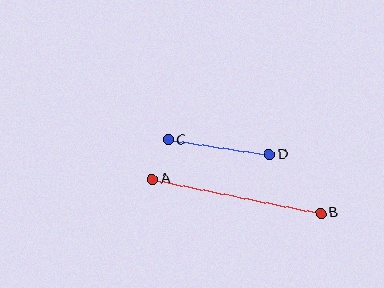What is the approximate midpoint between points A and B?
The midpoint is at approximately (237, 196) pixels.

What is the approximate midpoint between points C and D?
The midpoint is at approximately (219, 147) pixels.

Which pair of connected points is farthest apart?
Points A and B are farthest apart.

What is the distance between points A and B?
The distance is approximately 172 pixels.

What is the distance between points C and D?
The distance is approximately 102 pixels.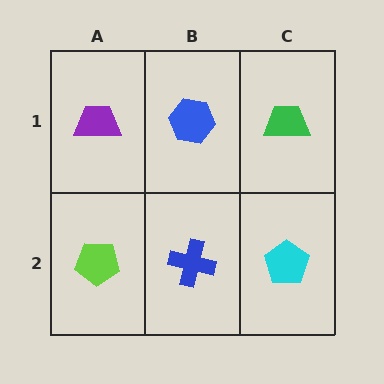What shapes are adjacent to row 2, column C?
A green trapezoid (row 1, column C), a blue cross (row 2, column B).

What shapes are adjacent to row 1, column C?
A cyan pentagon (row 2, column C), a blue hexagon (row 1, column B).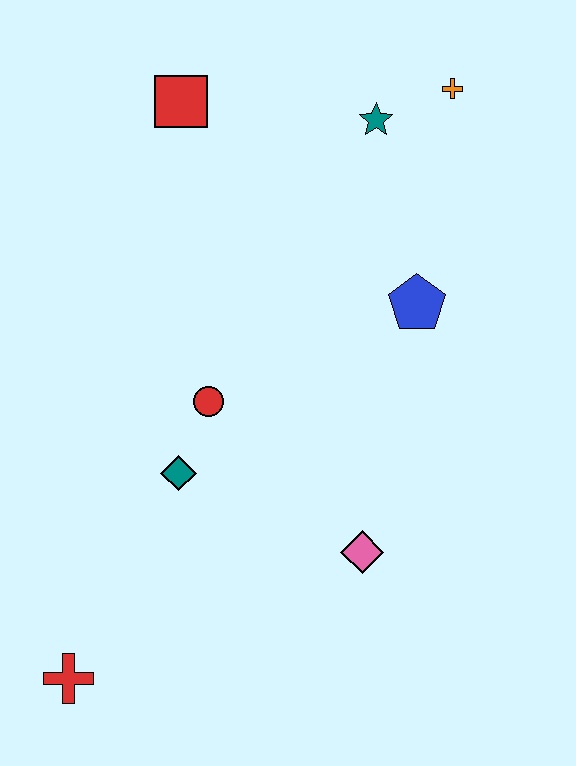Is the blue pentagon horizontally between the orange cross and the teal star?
Yes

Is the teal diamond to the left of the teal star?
Yes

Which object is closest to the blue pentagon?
The teal star is closest to the blue pentagon.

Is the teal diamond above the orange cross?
No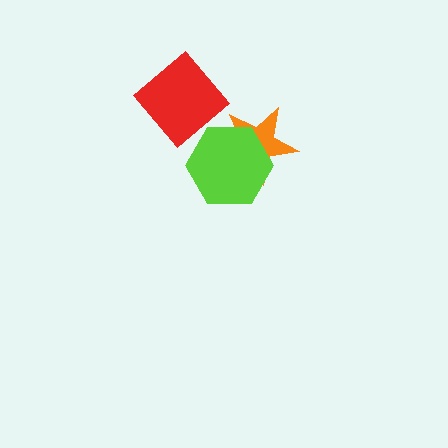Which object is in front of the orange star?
The lime hexagon is in front of the orange star.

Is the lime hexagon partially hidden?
No, no other shape covers it.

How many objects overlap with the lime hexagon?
1 object overlaps with the lime hexagon.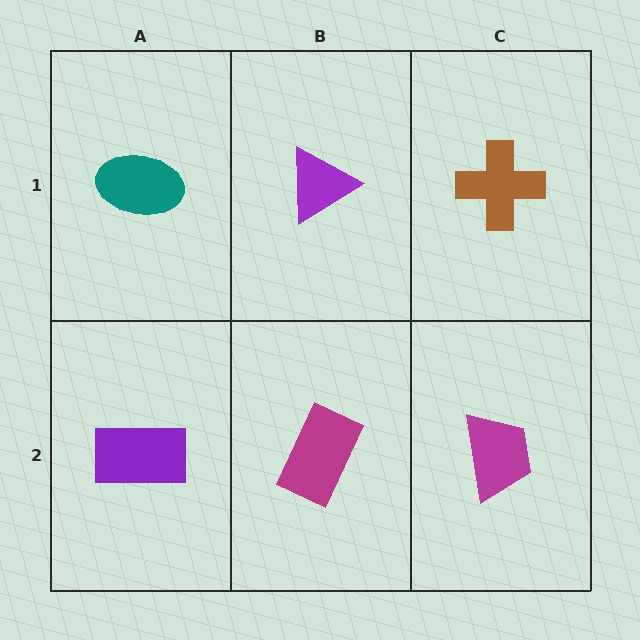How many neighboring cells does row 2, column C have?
2.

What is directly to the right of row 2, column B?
A magenta trapezoid.